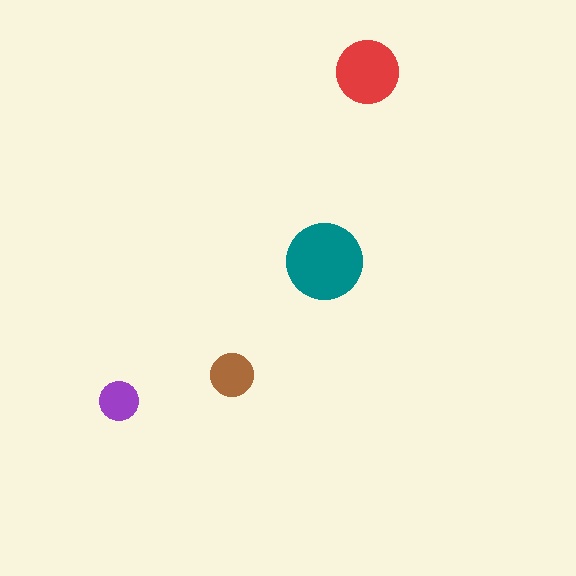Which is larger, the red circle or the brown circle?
The red one.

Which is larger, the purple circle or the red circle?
The red one.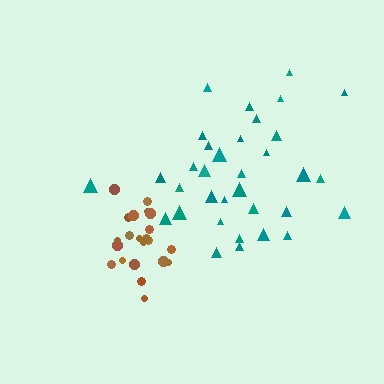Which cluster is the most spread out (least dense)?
Teal.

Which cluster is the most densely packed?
Brown.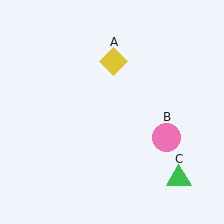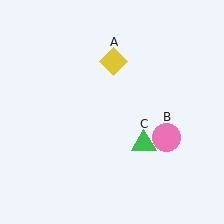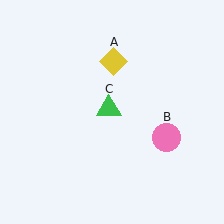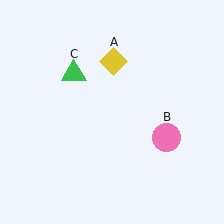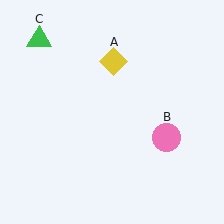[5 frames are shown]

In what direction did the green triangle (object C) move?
The green triangle (object C) moved up and to the left.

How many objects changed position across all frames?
1 object changed position: green triangle (object C).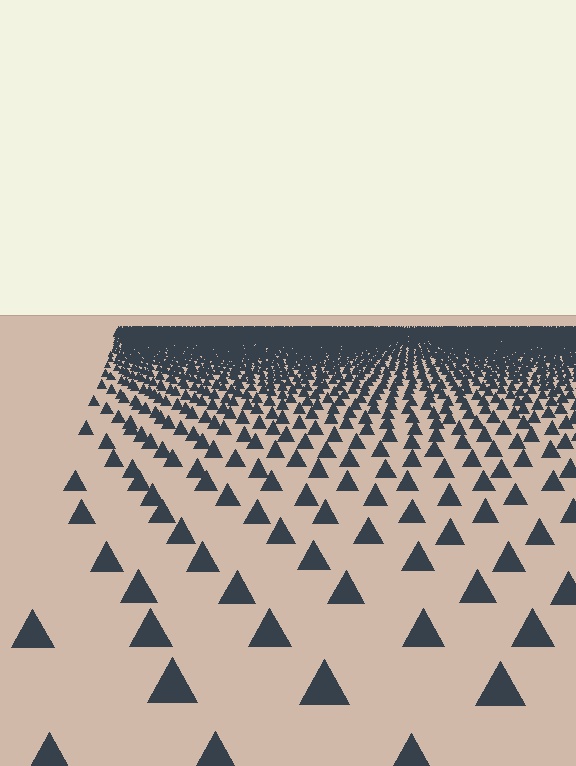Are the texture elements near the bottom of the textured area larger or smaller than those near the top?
Larger. Near the bottom, elements are closer to the viewer and appear at a bigger on-screen size.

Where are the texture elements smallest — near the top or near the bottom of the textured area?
Near the top.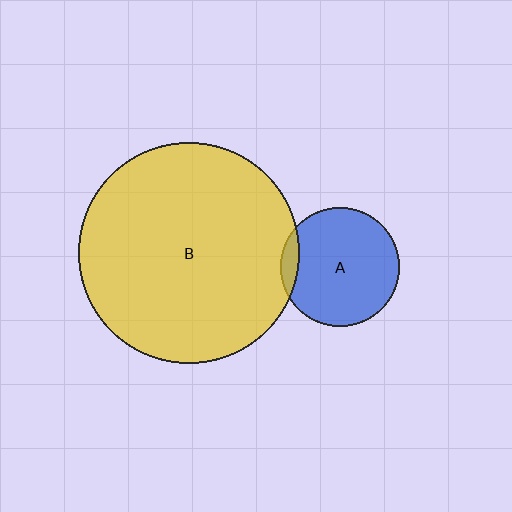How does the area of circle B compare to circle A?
Approximately 3.5 times.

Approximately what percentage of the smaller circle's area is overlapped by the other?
Approximately 10%.